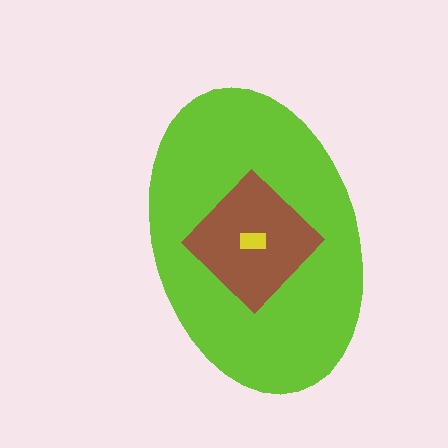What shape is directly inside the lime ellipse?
The brown diamond.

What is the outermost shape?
The lime ellipse.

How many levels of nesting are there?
3.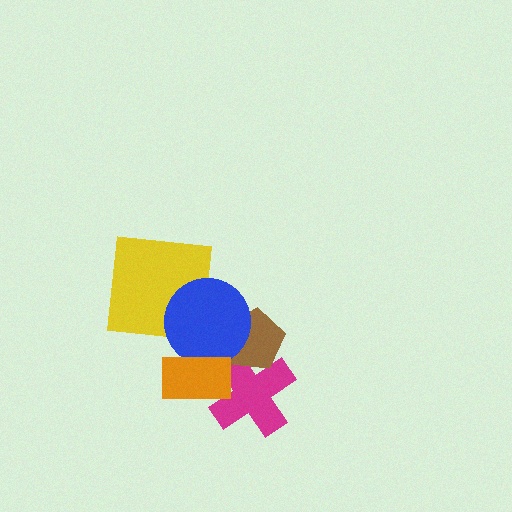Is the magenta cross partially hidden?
Yes, it is partially covered by another shape.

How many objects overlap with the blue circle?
3 objects overlap with the blue circle.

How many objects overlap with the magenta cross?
2 objects overlap with the magenta cross.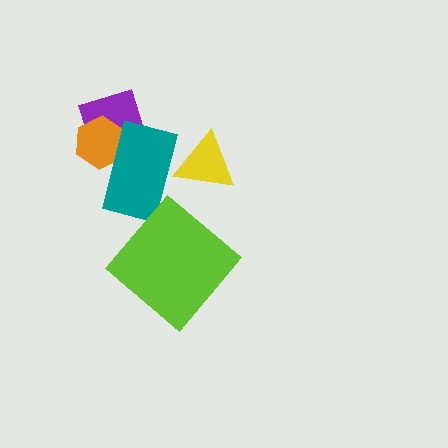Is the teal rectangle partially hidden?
Yes, it is partially covered by another shape.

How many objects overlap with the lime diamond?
0 objects overlap with the lime diamond.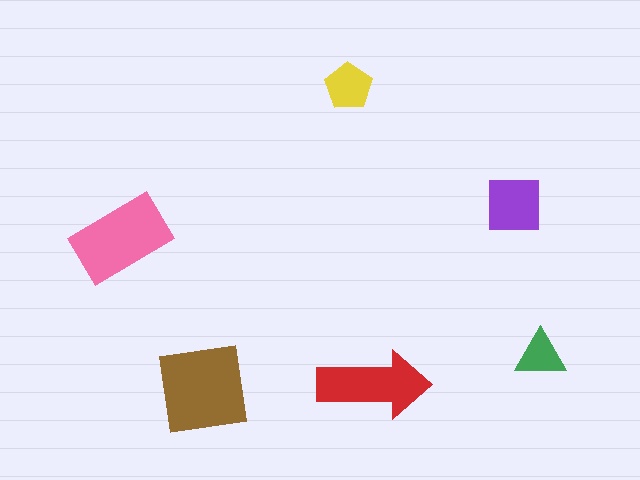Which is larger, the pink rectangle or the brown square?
The brown square.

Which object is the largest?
The brown square.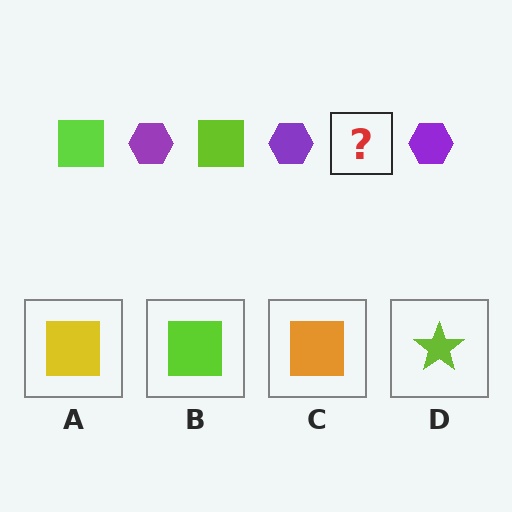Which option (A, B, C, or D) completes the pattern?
B.